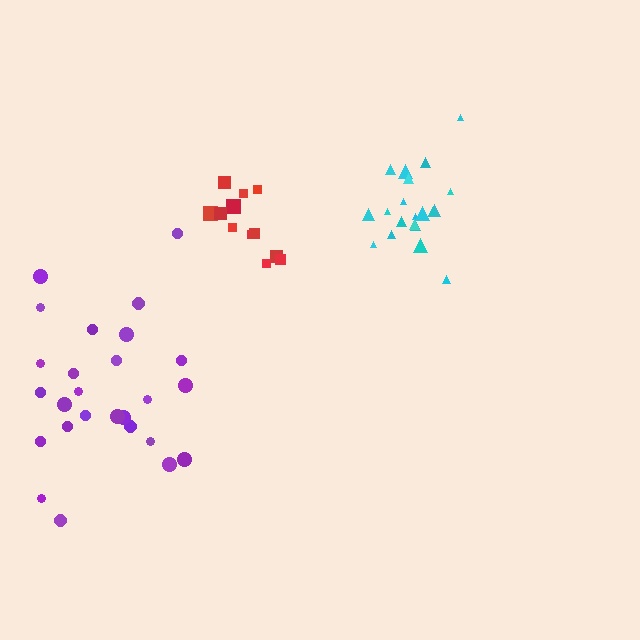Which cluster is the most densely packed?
Red.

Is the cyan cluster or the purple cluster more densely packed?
Cyan.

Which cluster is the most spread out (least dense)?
Purple.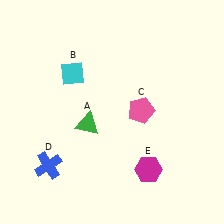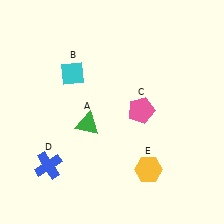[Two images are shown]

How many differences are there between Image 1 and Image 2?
There is 1 difference between the two images.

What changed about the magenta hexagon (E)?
In Image 1, E is magenta. In Image 2, it changed to yellow.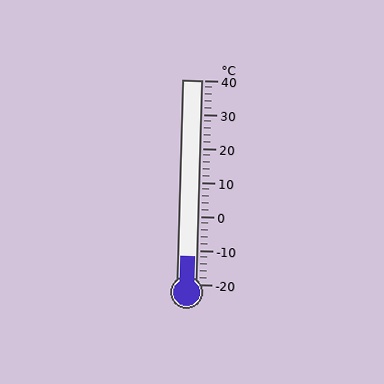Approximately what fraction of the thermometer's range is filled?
The thermometer is filled to approximately 15% of its range.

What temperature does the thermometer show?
The thermometer shows approximately -12°C.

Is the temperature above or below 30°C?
The temperature is below 30°C.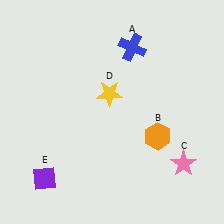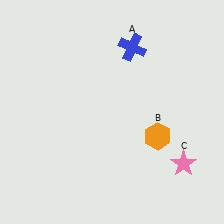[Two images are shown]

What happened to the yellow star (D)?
The yellow star (D) was removed in Image 2. It was in the top-left area of Image 1.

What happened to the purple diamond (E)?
The purple diamond (E) was removed in Image 2. It was in the bottom-left area of Image 1.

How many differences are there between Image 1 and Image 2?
There are 2 differences between the two images.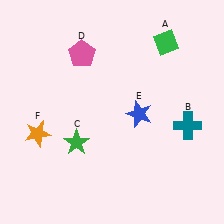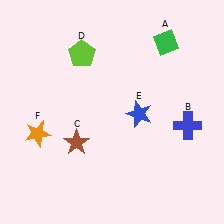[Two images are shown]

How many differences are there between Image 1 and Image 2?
There are 3 differences between the two images.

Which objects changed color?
B changed from teal to blue. C changed from green to brown. D changed from pink to lime.